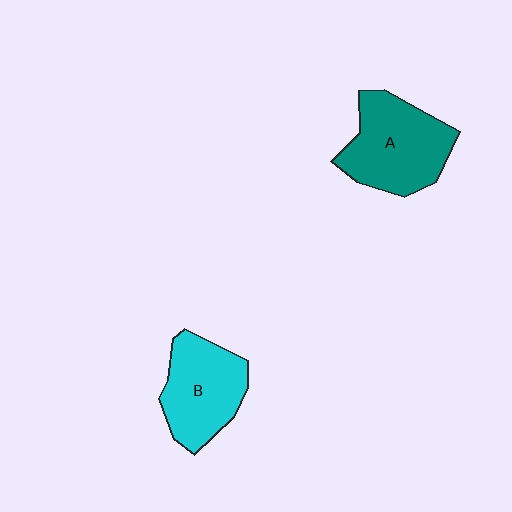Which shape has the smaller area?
Shape B (cyan).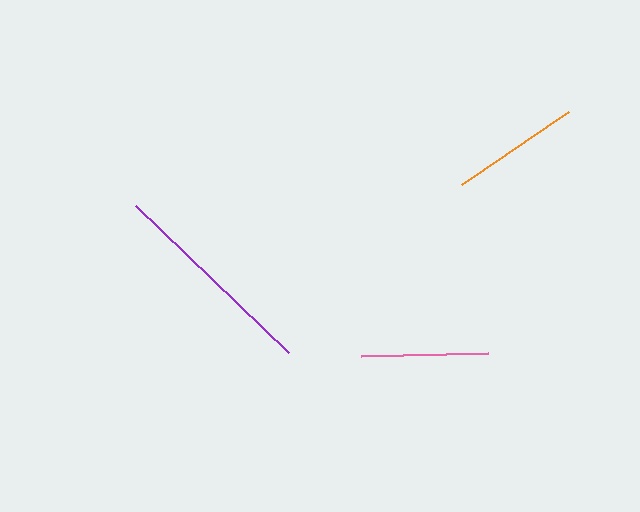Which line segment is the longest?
The purple line is the longest at approximately 212 pixels.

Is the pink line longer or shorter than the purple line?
The purple line is longer than the pink line.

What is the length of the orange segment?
The orange segment is approximately 129 pixels long.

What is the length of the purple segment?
The purple segment is approximately 212 pixels long.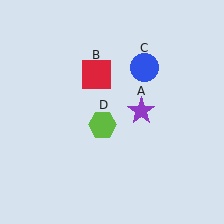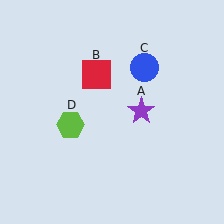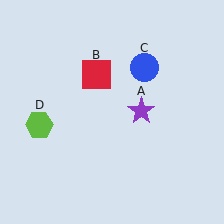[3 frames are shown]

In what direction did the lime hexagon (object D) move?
The lime hexagon (object D) moved left.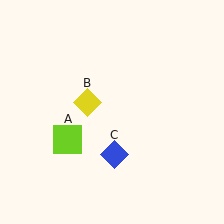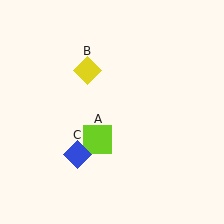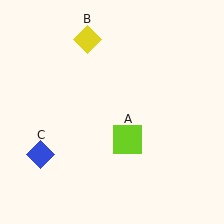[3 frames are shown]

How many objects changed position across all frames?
3 objects changed position: lime square (object A), yellow diamond (object B), blue diamond (object C).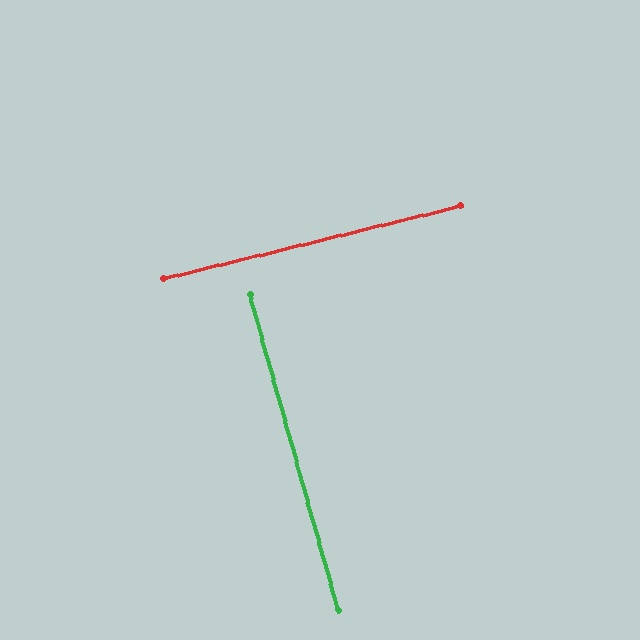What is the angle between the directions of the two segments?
Approximately 88 degrees.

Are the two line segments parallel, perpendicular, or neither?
Perpendicular — they meet at approximately 88°.